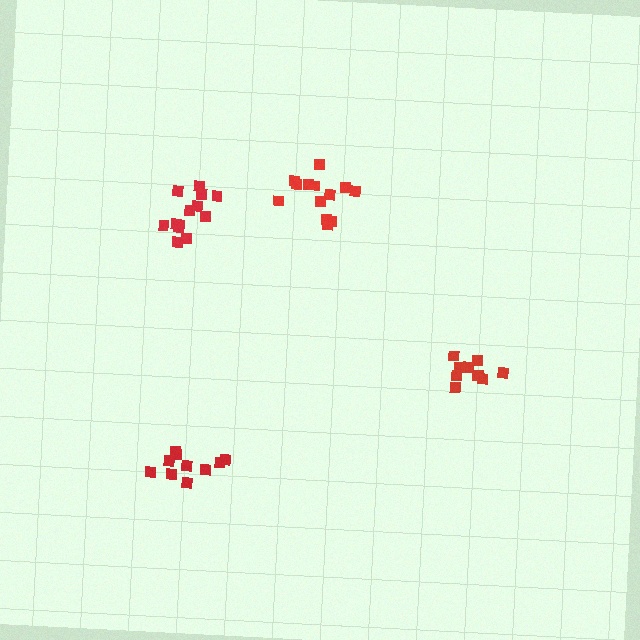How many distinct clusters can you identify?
There are 4 distinct clusters.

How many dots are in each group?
Group 1: 13 dots, Group 2: 13 dots, Group 3: 9 dots, Group 4: 10 dots (45 total).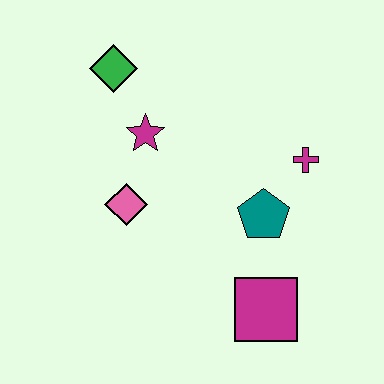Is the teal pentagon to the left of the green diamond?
No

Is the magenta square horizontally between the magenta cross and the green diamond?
Yes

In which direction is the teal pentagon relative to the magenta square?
The teal pentagon is above the magenta square.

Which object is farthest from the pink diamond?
The magenta cross is farthest from the pink diamond.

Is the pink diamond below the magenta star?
Yes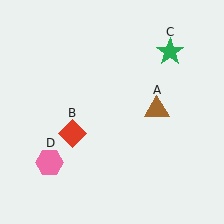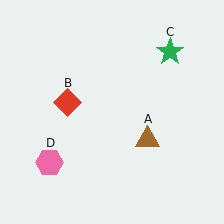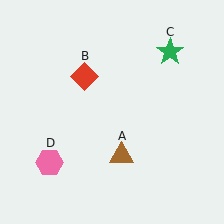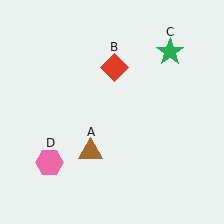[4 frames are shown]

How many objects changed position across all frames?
2 objects changed position: brown triangle (object A), red diamond (object B).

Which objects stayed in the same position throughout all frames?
Green star (object C) and pink hexagon (object D) remained stationary.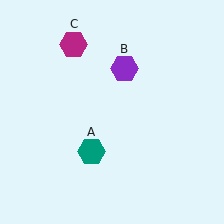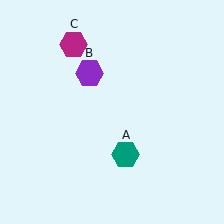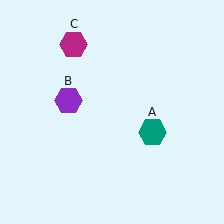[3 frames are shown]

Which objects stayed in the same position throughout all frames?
Magenta hexagon (object C) remained stationary.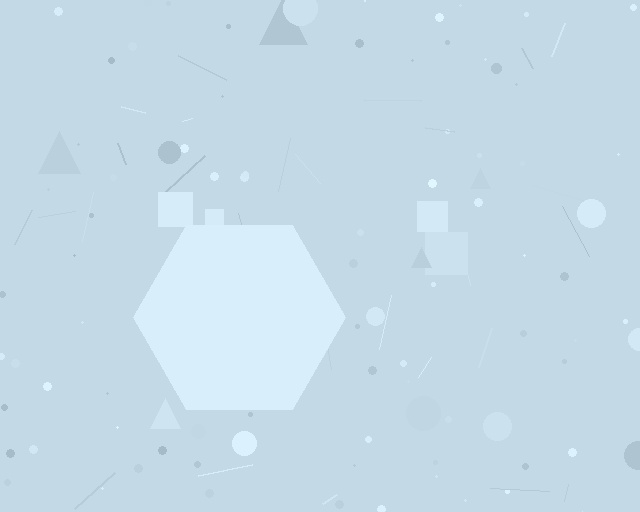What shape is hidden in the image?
A hexagon is hidden in the image.